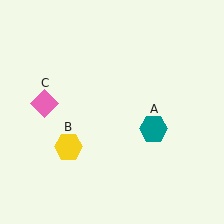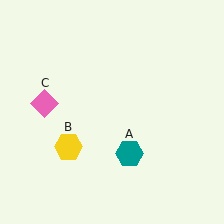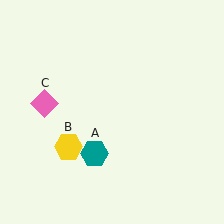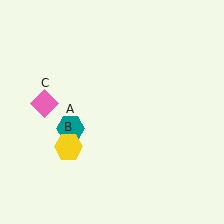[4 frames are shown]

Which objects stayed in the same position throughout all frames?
Yellow hexagon (object B) and pink diamond (object C) remained stationary.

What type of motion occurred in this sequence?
The teal hexagon (object A) rotated clockwise around the center of the scene.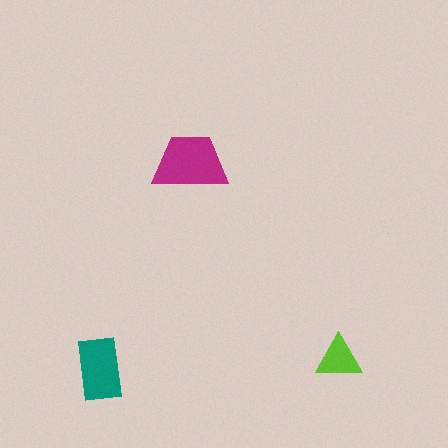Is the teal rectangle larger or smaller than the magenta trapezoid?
Smaller.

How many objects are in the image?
There are 3 objects in the image.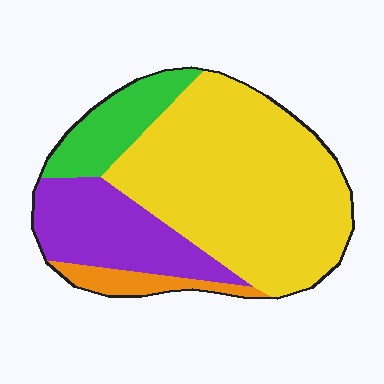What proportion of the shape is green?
Green covers roughly 15% of the shape.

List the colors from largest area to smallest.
From largest to smallest: yellow, purple, green, orange.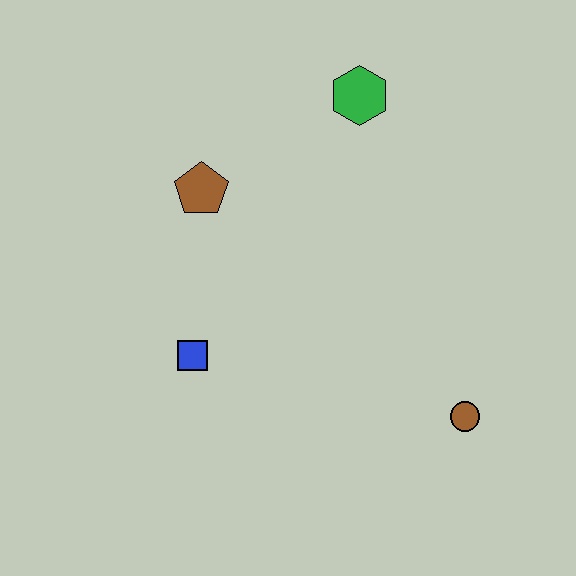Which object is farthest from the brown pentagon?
The brown circle is farthest from the brown pentagon.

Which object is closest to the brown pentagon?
The blue square is closest to the brown pentagon.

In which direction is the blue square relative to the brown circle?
The blue square is to the left of the brown circle.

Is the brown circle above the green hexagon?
No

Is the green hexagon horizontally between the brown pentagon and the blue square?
No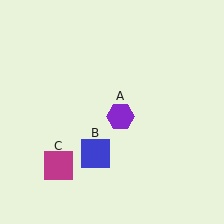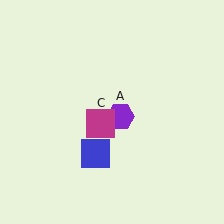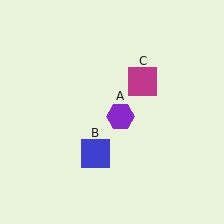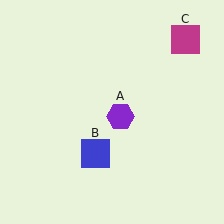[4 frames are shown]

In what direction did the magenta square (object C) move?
The magenta square (object C) moved up and to the right.